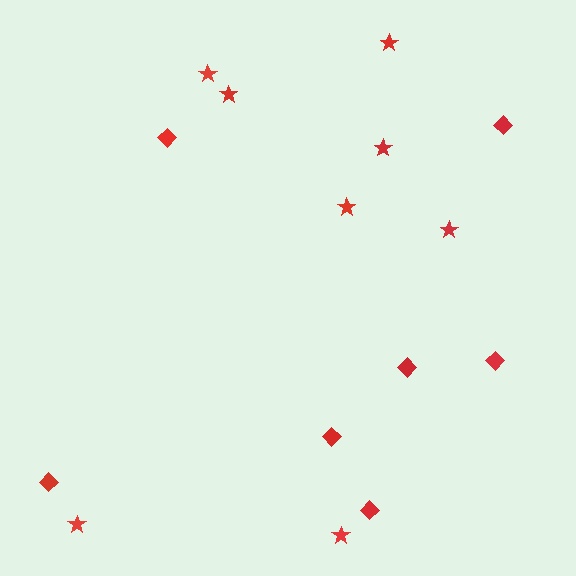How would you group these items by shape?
There are 2 groups: one group of stars (8) and one group of diamonds (7).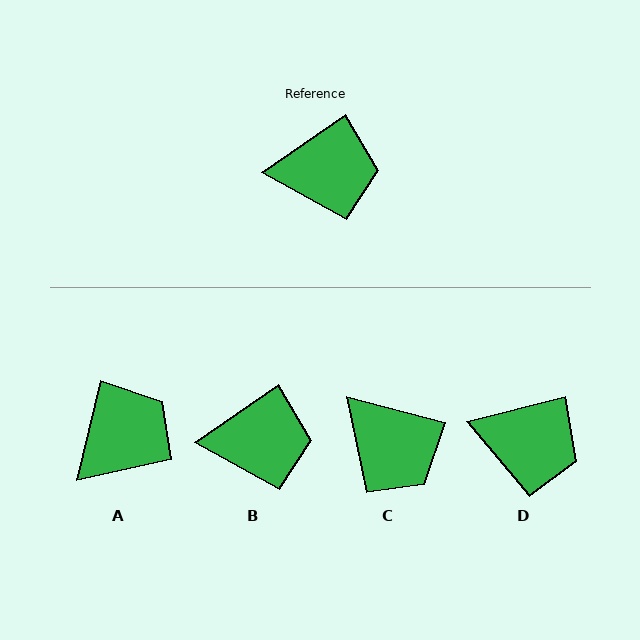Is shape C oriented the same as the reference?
No, it is off by about 50 degrees.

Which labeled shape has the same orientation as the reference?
B.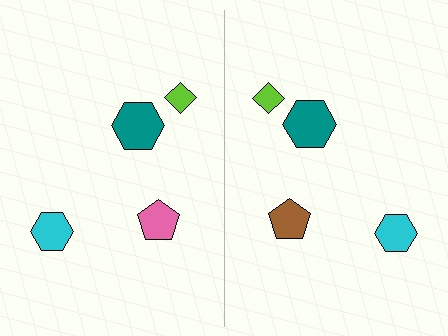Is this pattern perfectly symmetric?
No, the pattern is not perfectly symmetric. The brown pentagon on the right side breaks the symmetry — its mirror counterpart is pink.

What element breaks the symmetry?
The brown pentagon on the right side breaks the symmetry — its mirror counterpart is pink.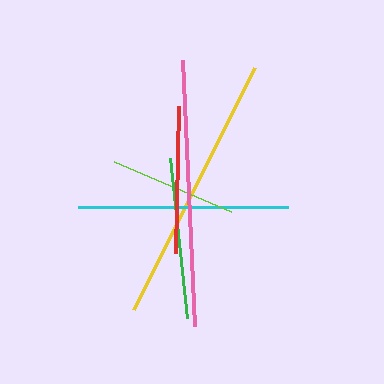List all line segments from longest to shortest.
From longest to shortest: yellow, pink, cyan, green, red, lime.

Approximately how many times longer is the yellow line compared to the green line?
The yellow line is approximately 1.7 times the length of the green line.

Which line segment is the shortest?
The lime line is the shortest at approximately 127 pixels.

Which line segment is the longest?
The yellow line is the longest at approximately 269 pixels.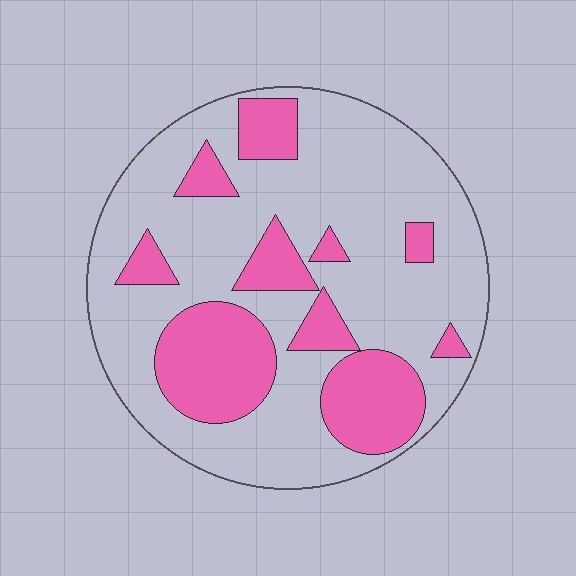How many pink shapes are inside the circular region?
10.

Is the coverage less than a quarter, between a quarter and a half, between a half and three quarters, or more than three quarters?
Between a quarter and a half.